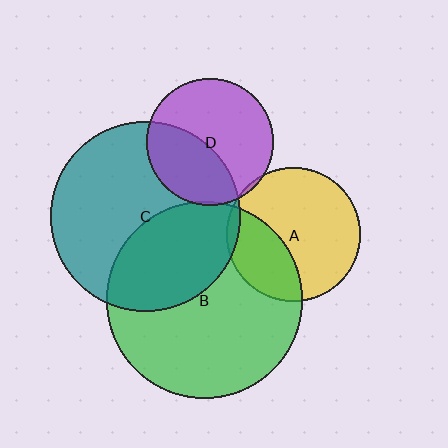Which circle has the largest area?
Circle B (green).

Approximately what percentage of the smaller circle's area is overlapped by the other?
Approximately 5%.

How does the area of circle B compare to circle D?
Approximately 2.4 times.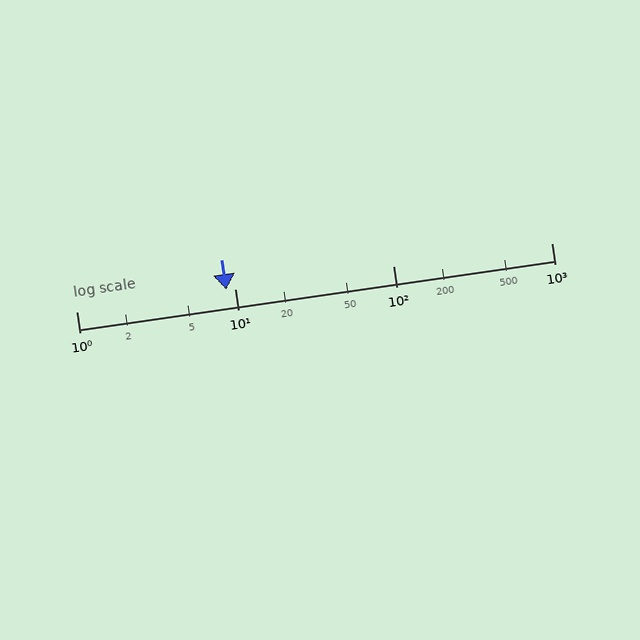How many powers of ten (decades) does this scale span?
The scale spans 3 decades, from 1 to 1000.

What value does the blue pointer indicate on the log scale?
The pointer indicates approximately 8.9.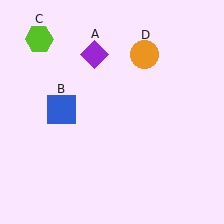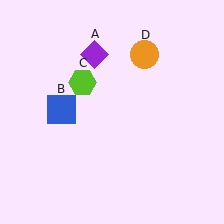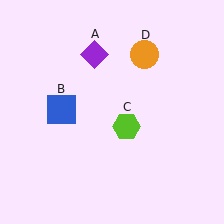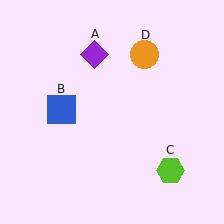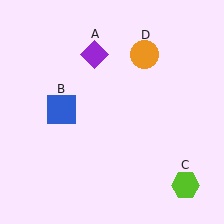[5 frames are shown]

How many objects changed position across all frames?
1 object changed position: lime hexagon (object C).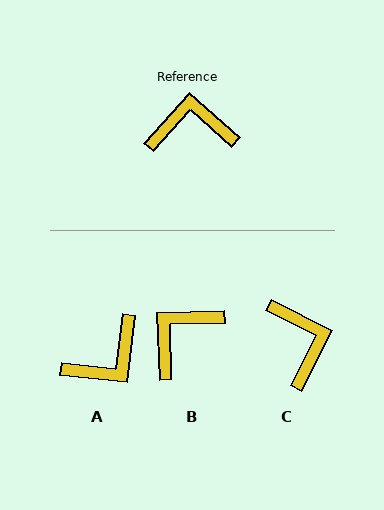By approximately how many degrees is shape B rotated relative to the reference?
Approximately 43 degrees counter-clockwise.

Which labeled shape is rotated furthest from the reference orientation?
A, about 145 degrees away.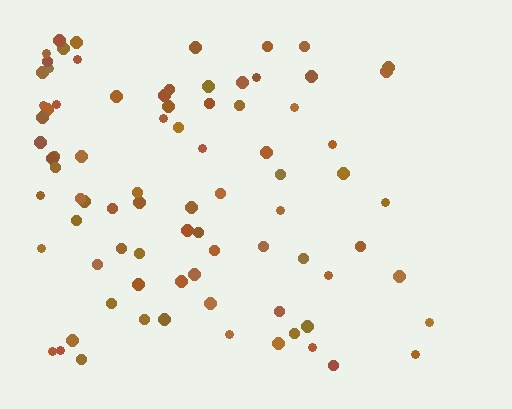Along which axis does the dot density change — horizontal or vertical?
Horizontal.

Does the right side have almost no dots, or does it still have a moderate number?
Still a moderate number, just noticeably fewer than the left.